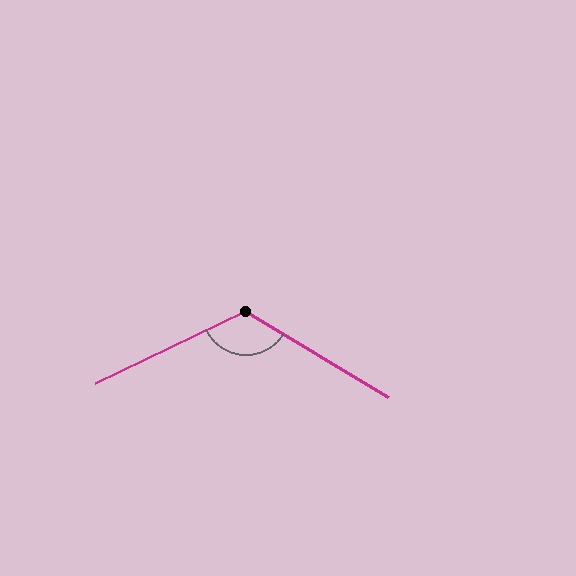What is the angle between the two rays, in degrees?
Approximately 123 degrees.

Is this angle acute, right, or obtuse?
It is obtuse.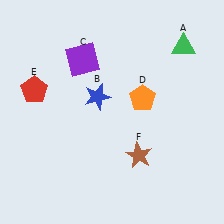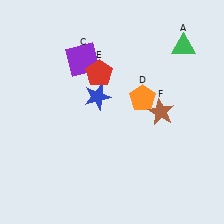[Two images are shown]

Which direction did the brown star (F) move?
The brown star (F) moved up.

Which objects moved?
The objects that moved are: the red pentagon (E), the brown star (F).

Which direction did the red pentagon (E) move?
The red pentagon (E) moved right.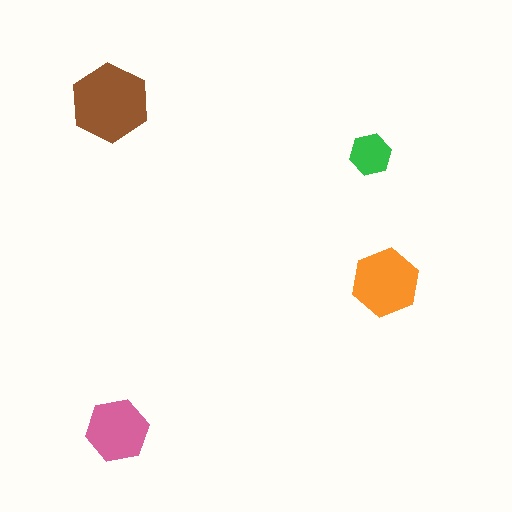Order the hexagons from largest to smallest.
the brown one, the orange one, the pink one, the green one.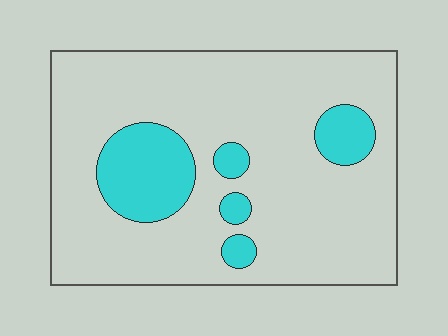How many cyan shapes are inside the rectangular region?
5.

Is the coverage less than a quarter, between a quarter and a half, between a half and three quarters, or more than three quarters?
Less than a quarter.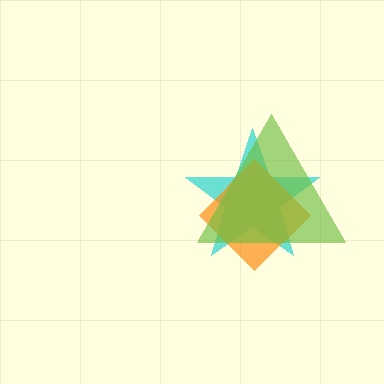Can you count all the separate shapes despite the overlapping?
Yes, there are 3 separate shapes.